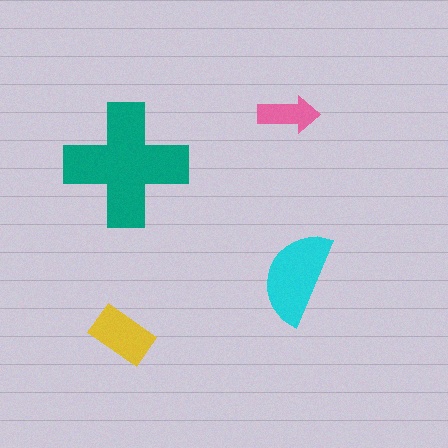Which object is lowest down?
The yellow rectangle is bottommost.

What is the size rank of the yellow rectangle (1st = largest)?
3rd.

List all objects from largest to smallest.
The teal cross, the cyan semicircle, the yellow rectangle, the pink arrow.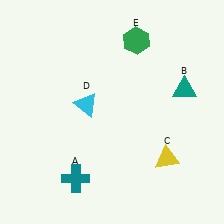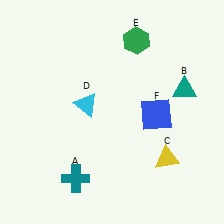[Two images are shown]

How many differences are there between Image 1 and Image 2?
There is 1 difference between the two images.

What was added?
A blue square (F) was added in Image 2.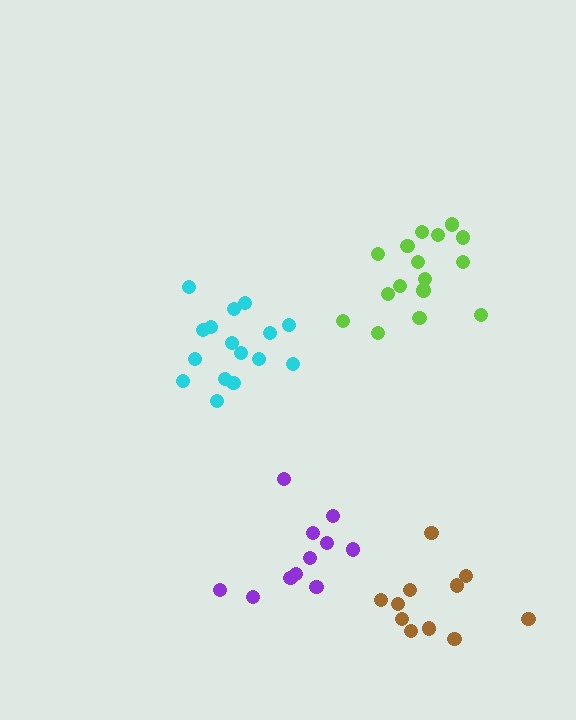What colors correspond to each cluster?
The clusters are colored: lime, brown, purple, cyan.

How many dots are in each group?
Group 1: 16 dots, Group 2: 11 dots, Group 3: 11 dots, Group 4: 16 dots (54 total).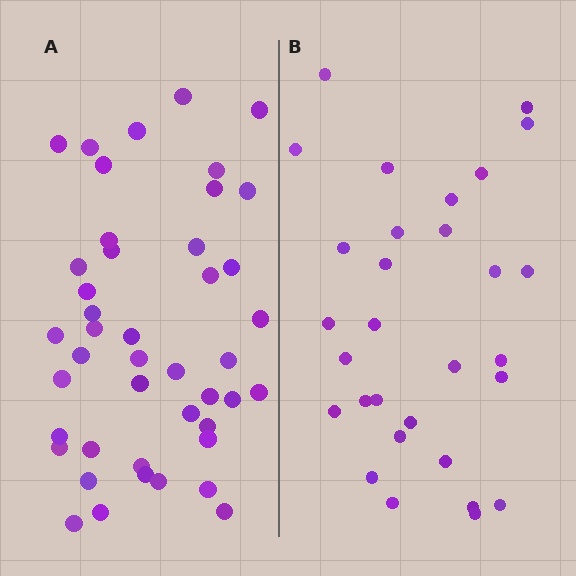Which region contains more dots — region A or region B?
Region A (the left region) has more dots.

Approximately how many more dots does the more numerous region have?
Region A has approximately 15 more dots than region B.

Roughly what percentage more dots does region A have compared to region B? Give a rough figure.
About 45% more.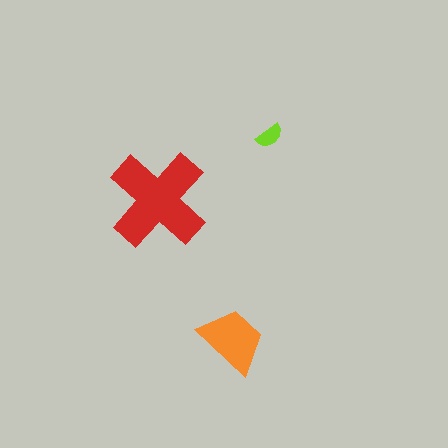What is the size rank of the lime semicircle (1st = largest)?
3rd.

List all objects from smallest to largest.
The lime semicircle, the orange trapezoid, the red cross.